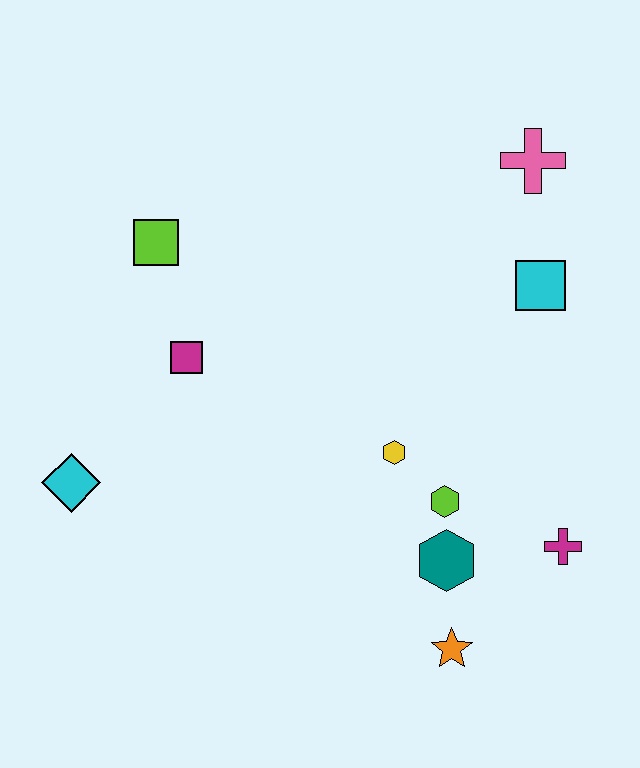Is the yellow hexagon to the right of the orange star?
No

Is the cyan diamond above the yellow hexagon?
No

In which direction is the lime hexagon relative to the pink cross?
The lime hexagon is below the pink cross.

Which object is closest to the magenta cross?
The teal hexagon is closest to the magenta cross.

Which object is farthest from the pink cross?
The cyan diamond is farthest from the pink cross.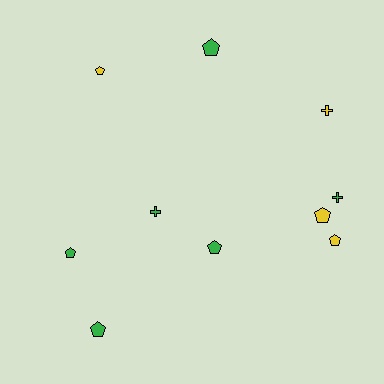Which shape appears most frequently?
Pentagon, with 7 objects.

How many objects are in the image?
There are 10 objects.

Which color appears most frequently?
Green, with 6 objects.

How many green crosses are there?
There are 2 green crosses.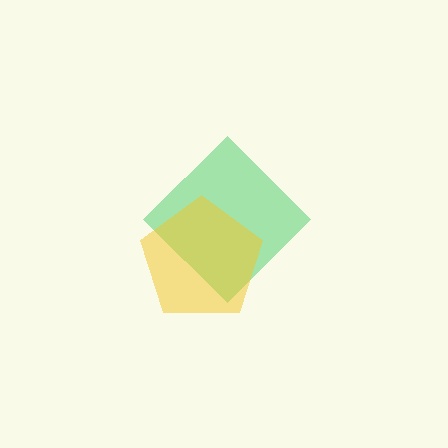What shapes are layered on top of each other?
The layered shapes are: a green diamond, a yellow pentagon.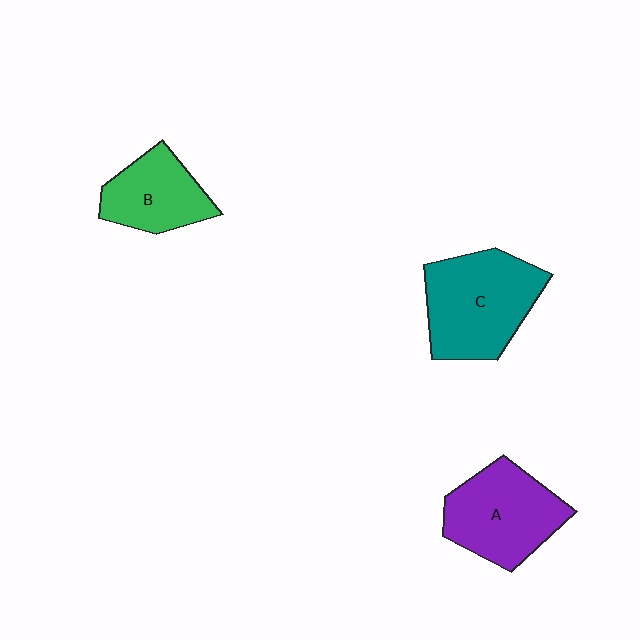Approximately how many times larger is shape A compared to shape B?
Approximately 1.3 times.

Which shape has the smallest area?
Shape B (green).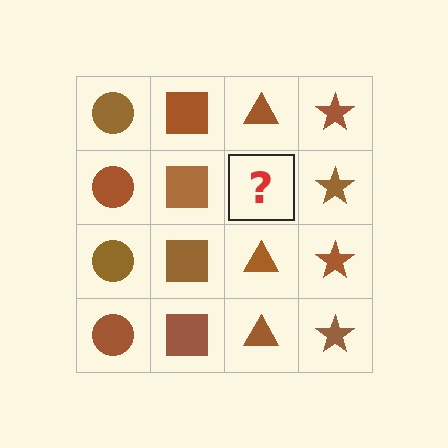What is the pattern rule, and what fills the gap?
The rule is that each column has a consistent shape. The gap should be filled with a brown triangle.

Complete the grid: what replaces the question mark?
The question mark should be replaced with a brown triangle.